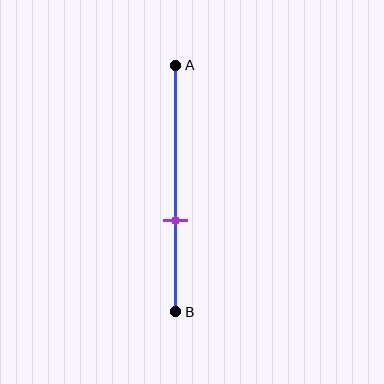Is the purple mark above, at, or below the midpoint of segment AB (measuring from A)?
The purple mark is below the midpoint of segment AB.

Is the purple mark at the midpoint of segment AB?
No, the mark is at about 65% from A, not at the 50% midpoint.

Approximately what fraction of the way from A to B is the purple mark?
The purple mark is approximately 65% of the way from A to B.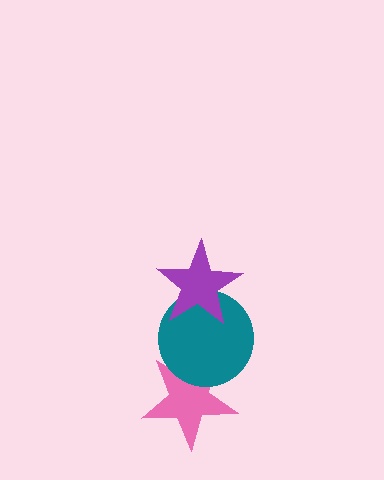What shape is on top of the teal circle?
The purple star is on top of the teal circle.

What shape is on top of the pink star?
The teal circle is on top of the pink star.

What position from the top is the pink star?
The pink star is 3rd from the top.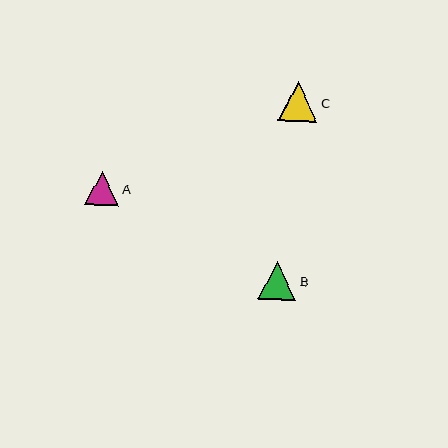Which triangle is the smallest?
Triangle A is the smallest with a size of approximately 35 pixels.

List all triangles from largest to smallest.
From largest to smallest: C, B, A.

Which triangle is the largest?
Triangle C is the largest with a size of approximately 40 pixels.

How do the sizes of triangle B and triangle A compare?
Triangle B and triangle A are approximately the same size.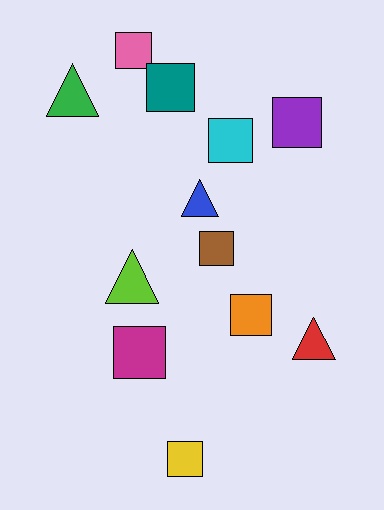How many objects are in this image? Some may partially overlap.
There are 12 objects.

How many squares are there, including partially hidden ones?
There are 8 squares.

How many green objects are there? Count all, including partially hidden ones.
There is 1 green object.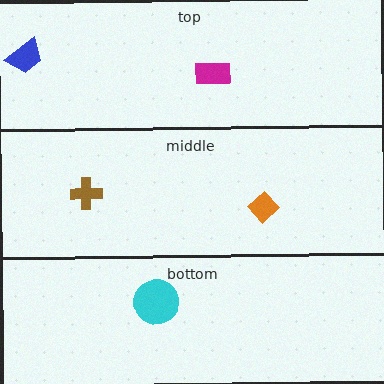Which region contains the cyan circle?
The bottom region.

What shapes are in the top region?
The magenta rectangle, the blue trapezoid.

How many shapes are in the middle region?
2.